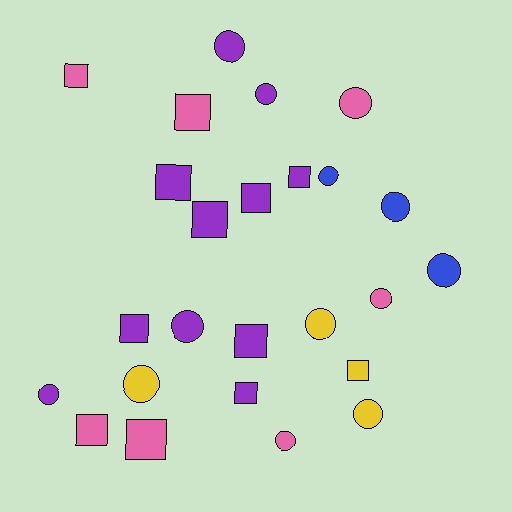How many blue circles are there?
There are 3 blue circles.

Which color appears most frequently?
Purple, with 11 objects.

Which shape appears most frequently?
Circle, with 13 objects.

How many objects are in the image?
There are 25 objects.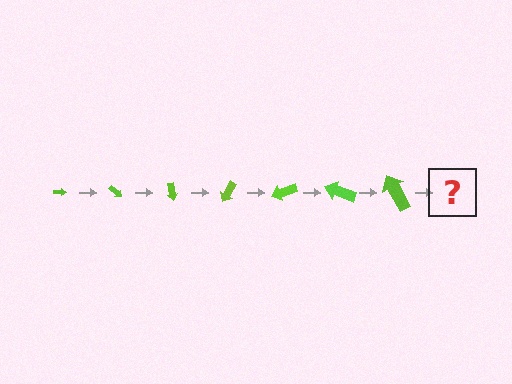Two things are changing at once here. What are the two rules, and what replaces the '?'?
The two rules are that the arrow grows larger each step and it rotates 40 degrees each step. The '?' should be an arrow, larger than the previous one and rotated 280 degrees from the start.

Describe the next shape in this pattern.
It should be an arrow, larger than the previous one and rotated 280 degrees from the start.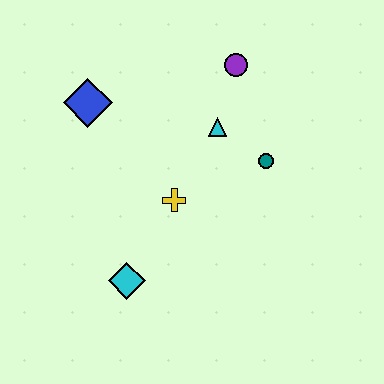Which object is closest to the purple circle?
The cyan triangle is closest to the purple circle.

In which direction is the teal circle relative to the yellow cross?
The teal circle is to the right of the yellow cross.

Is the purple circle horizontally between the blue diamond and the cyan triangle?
No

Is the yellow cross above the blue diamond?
No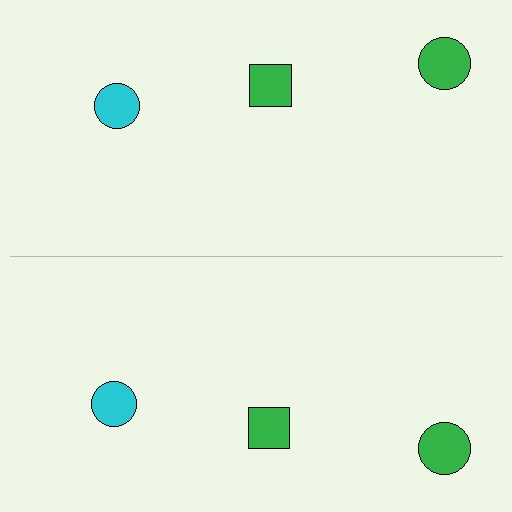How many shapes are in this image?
There are 6 shapes in this image.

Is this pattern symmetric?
Yes, this pattern has bilateral (reflection) symmetry.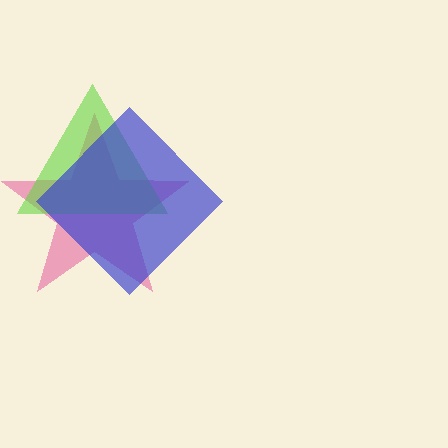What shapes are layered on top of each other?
The layered shapes are: a pink star, a lime triangle, a blue diamond.